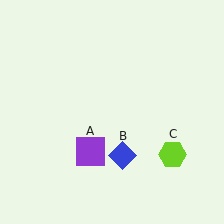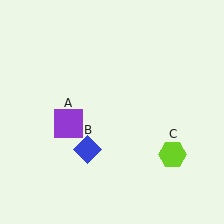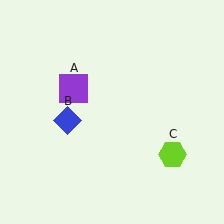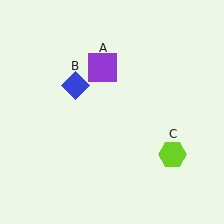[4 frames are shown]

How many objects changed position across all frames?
2 objects changed position: purple square (object A), blue diamond (object B).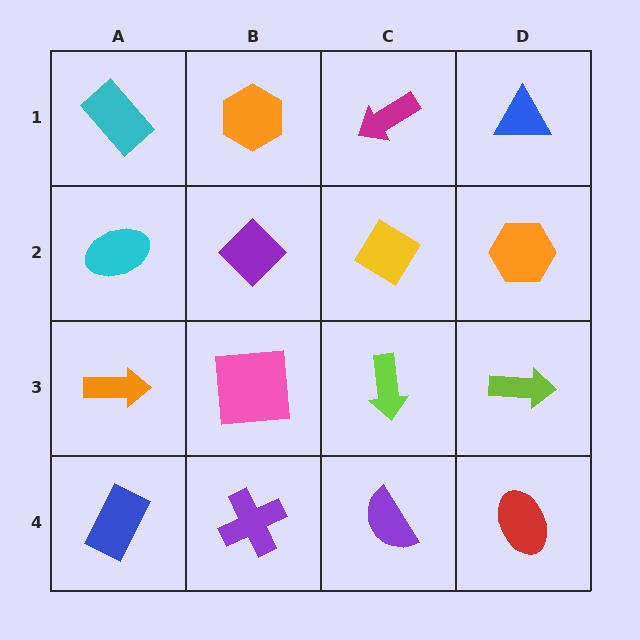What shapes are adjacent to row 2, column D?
A blue triangle (row 1, column D), a lime arrow (row 3, column D), a yellow diamond (row 2, column C).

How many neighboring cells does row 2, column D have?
3.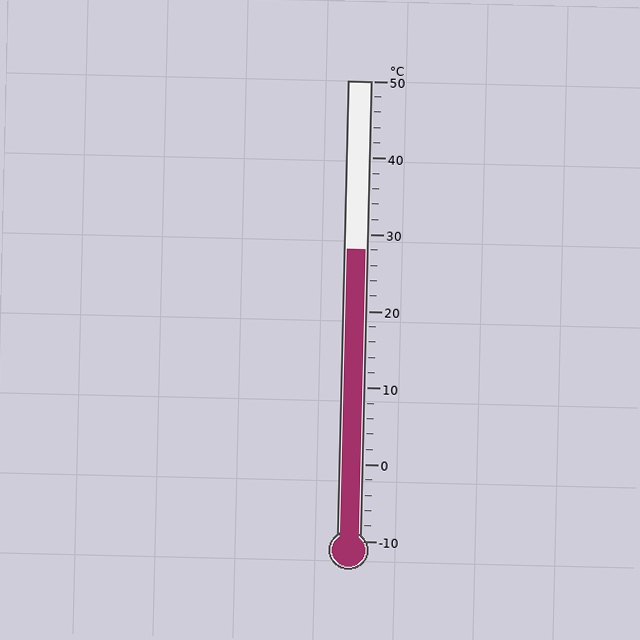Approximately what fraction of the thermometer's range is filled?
The thermometer is filled to approximately 65% of its range.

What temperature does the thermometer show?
The thermometer shows approximately 28°C.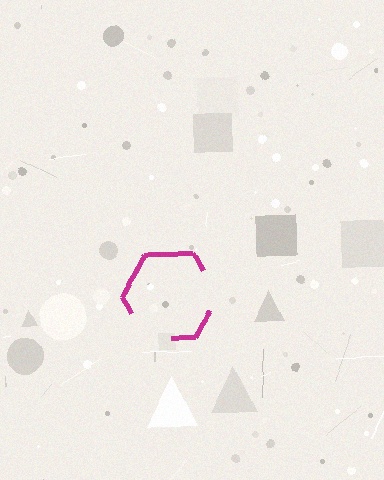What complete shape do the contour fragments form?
The contour fragments form a hexagon.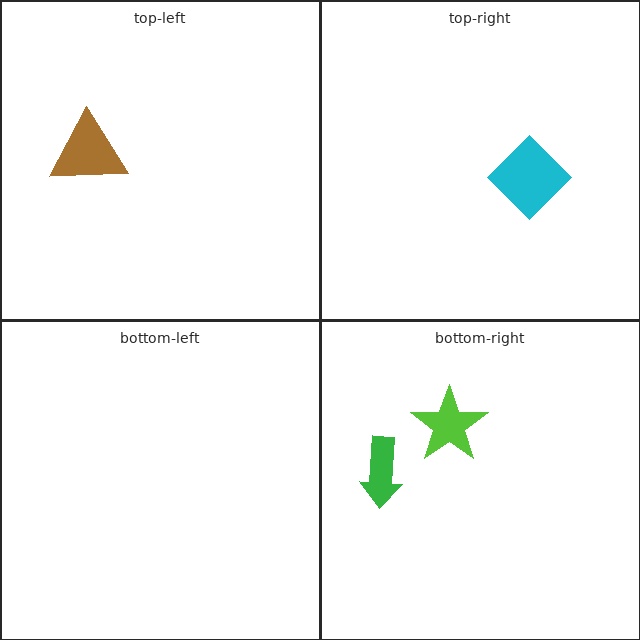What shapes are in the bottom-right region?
The lime star, the green arrow.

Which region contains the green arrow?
The bottom-right region.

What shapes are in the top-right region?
The cyan diamond.